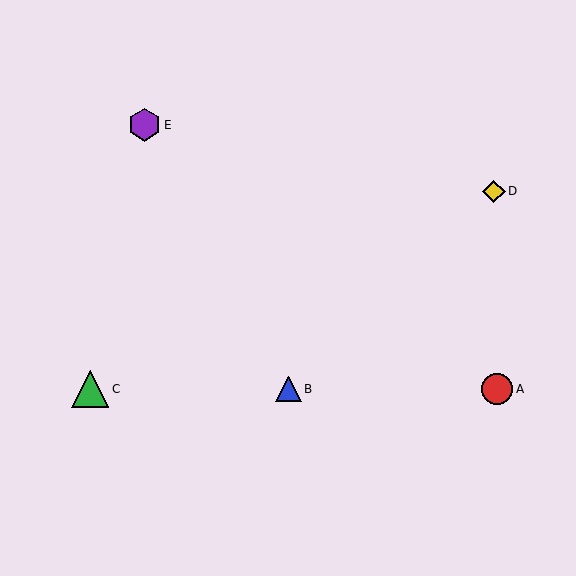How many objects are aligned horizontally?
3 objects (A, B, C) are aligned horizontally.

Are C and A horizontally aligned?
Yes, both are at y≈389.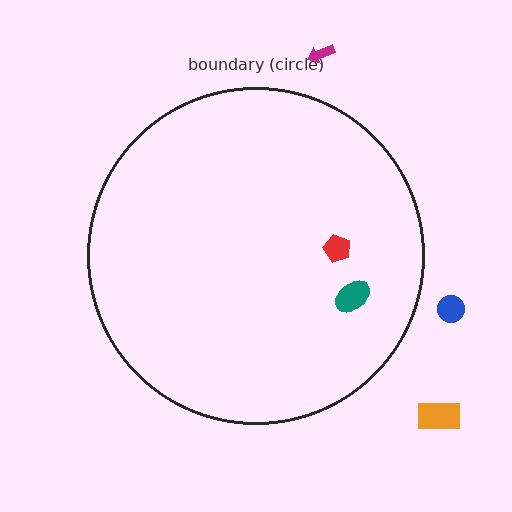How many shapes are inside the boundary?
2 inside, 3 outside.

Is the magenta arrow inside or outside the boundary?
Outside.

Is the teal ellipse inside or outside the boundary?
Inside.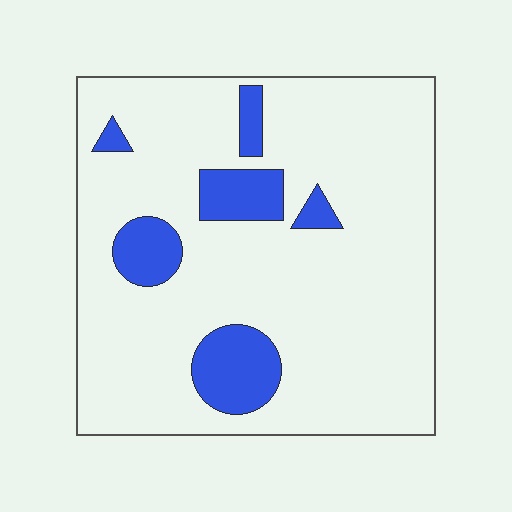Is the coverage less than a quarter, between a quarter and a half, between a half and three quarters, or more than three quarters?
Less than a quarter.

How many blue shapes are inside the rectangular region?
6.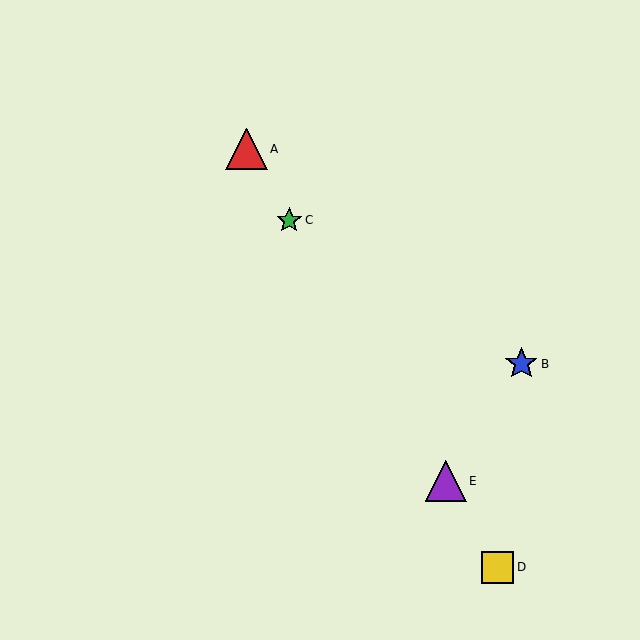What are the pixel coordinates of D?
Object D is at (498, 568).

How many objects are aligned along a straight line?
4 objects (A, C, D, E) are aligned along a straight line.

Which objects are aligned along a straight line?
Objects A, C, D, E are aligned along a straight line.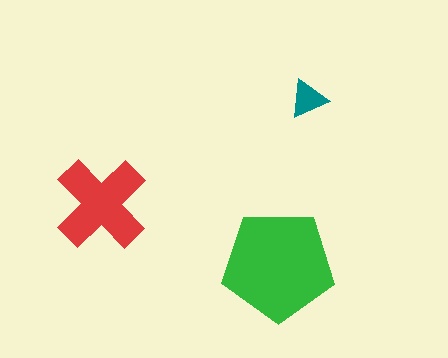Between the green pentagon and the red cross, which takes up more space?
The green pentagon.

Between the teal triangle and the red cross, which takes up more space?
The red cross.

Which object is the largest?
The green pentagon.